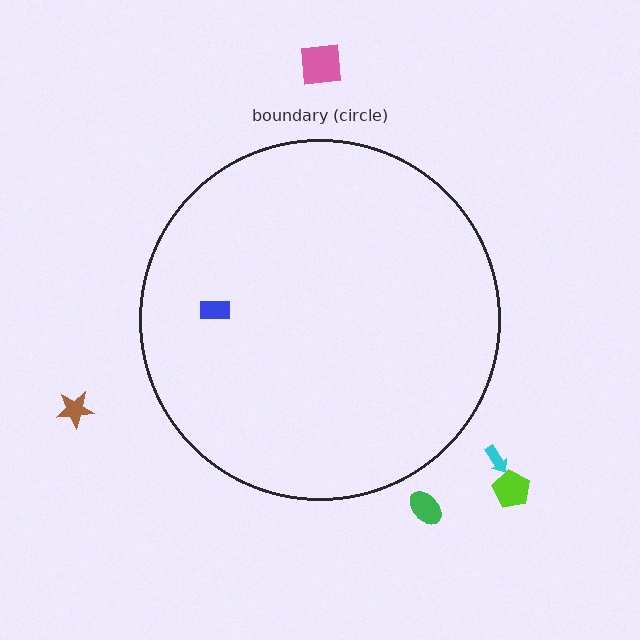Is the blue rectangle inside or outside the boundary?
Inside.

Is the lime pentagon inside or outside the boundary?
Outside.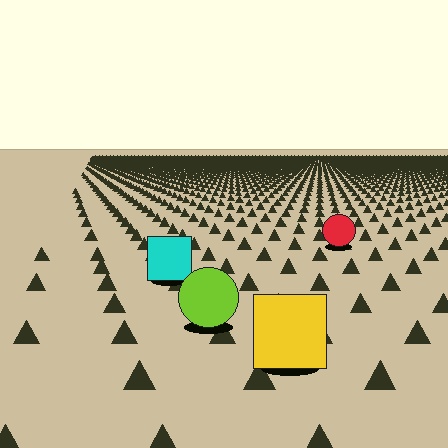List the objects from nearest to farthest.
From nearest to farthest: the yellow square, the lime circle, the cyan square, the red circle.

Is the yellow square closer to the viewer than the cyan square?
Yes. The yellow square is closer — you can tell from the texture gradient: the ground texture is coarser near it.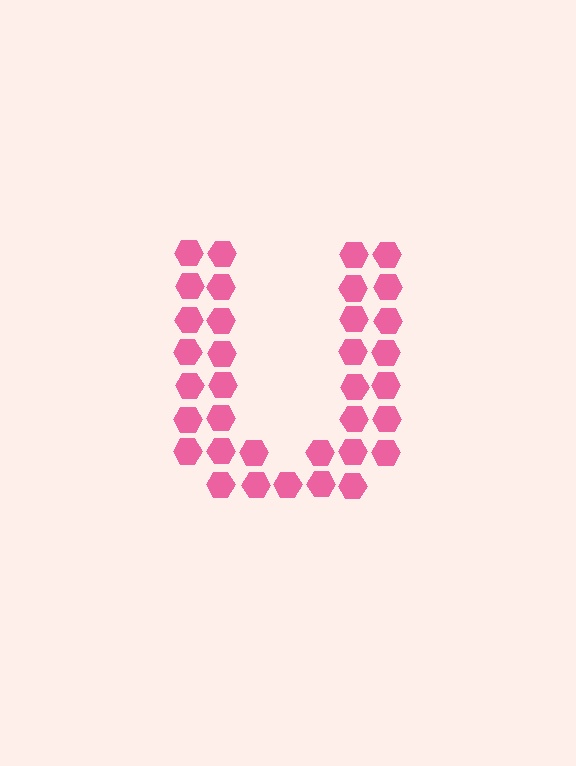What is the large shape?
The large shape is the letter U.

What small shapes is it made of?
It is made of small hexagons.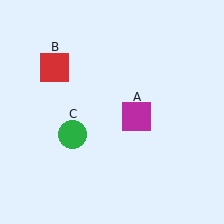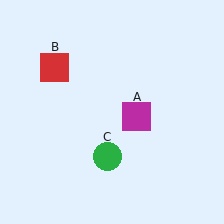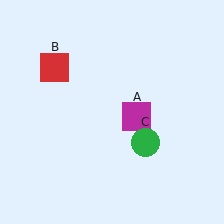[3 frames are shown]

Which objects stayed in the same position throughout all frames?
Magenta square (object A) and red square (object B) remained stationary.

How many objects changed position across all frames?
1 object changed position: green circle (object C).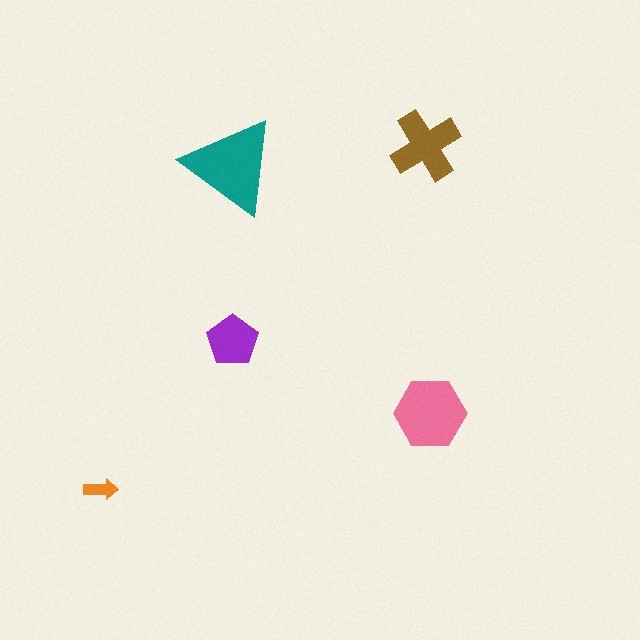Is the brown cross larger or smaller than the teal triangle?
Smaller.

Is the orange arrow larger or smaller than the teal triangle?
Smaller.